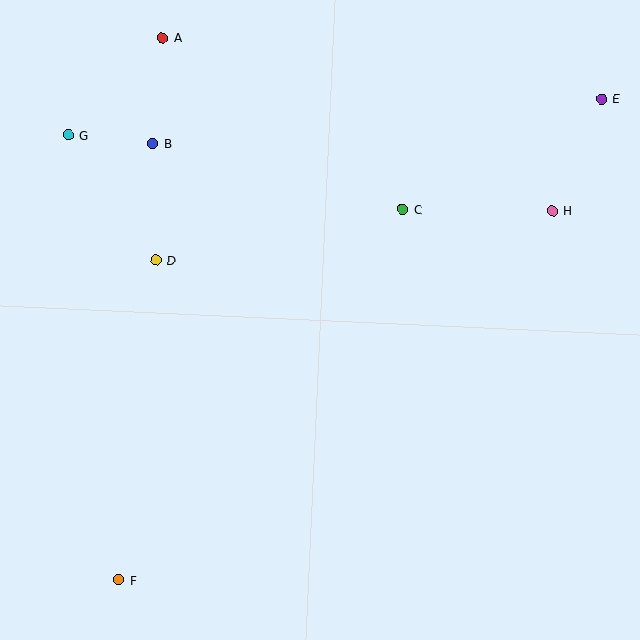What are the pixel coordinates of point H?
Point H is at (552, 211).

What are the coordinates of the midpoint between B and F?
The midpoint between B and F is at (136, 361).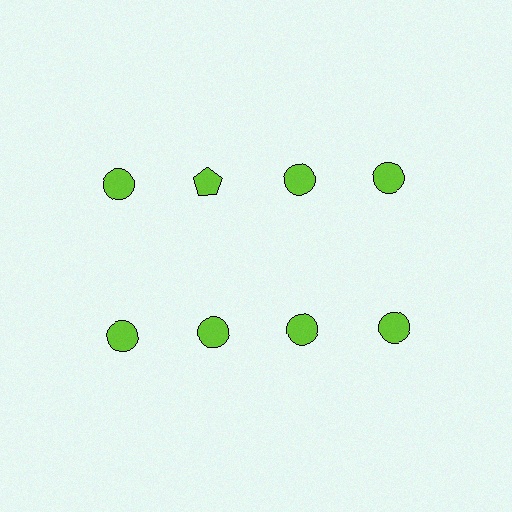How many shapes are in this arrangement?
There are 8 shapes arranged in a grid pattern.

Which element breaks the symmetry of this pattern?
The lime pentagon in the top row, second from left column breaks the symmetry. All other shapes are lime circles.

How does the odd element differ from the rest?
It has a different shape: pentagon instead of circle.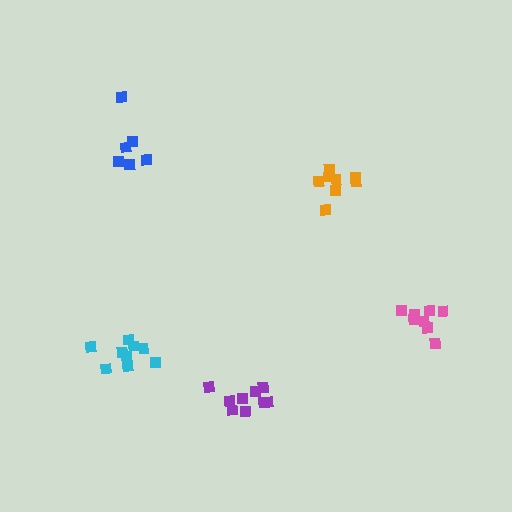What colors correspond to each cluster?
The clusters are colored: orange, purple, cyan, blue, pink.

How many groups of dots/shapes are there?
There are 5 groups.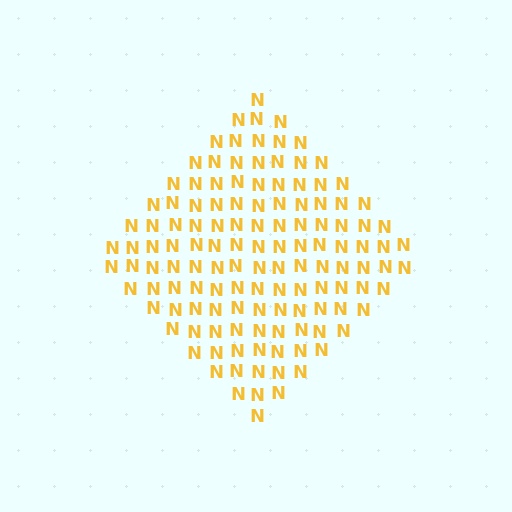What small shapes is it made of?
It is made of small letter N's.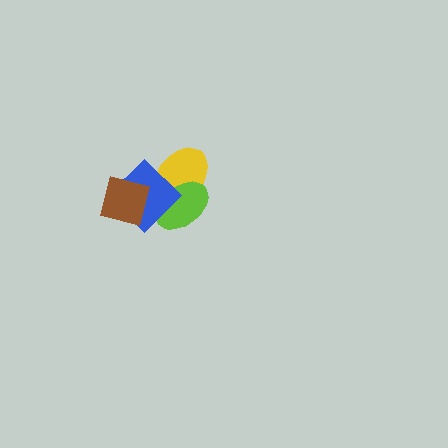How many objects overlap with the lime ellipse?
2 objects overlap with the lime ellipse.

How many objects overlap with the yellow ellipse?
2 objects overlap with the yellow ellipse.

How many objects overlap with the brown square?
1 object overlaps with the brown square.